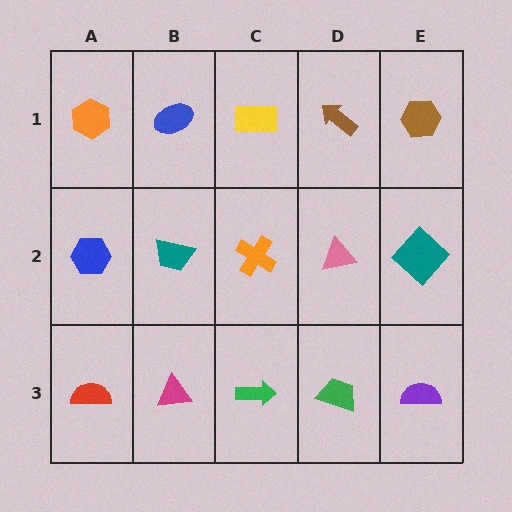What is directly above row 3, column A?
A blue hexagon.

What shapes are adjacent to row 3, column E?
A teal diamond (row 2, column E), a green trapezoid (row 3, column D).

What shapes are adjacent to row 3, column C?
An orange cross (row 2, column C), a magenta triangle (row 3, column B), a green trapezoid (row 3, column D).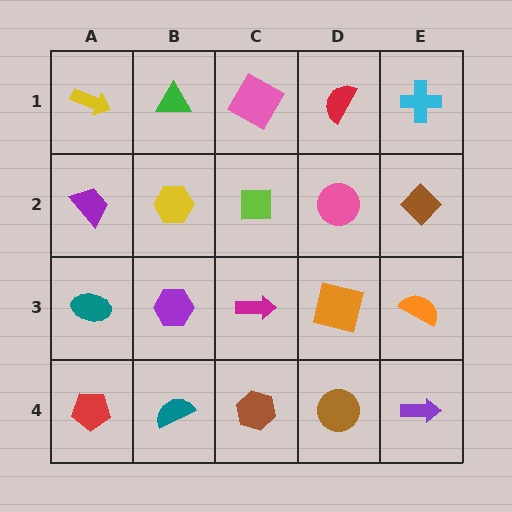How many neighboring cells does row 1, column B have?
3.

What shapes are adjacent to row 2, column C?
A pink square (row 1, column C), a magenta arrow (row 3, column C), a yellow hexagon (row 2, column B), a pink circle (row 2, column D).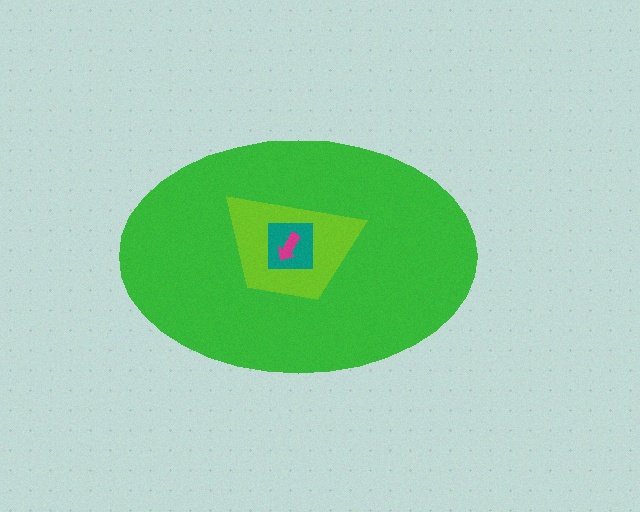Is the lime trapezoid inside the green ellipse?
Yes.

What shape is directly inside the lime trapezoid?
The teal square.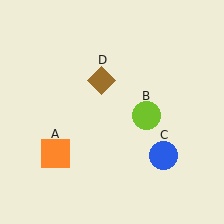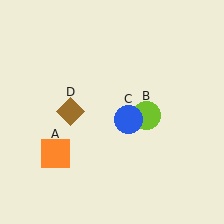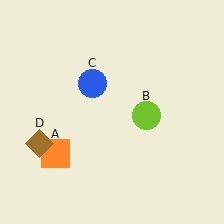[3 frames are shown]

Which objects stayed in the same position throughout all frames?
Orange square (object A) and lime circle (object B) remained stationary.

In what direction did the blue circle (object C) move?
The blue circle (object C) moved up and to the left.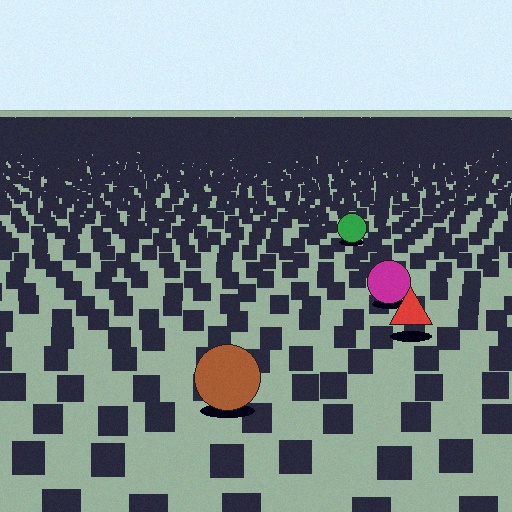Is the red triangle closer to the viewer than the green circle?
Yes. The red triangle is closer — you can tell from the texture gradient: the ground texture is coarser near it.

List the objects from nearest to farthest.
From nearest to farthest: the brown circle, the red triangle, the magenta circle, the green circle.